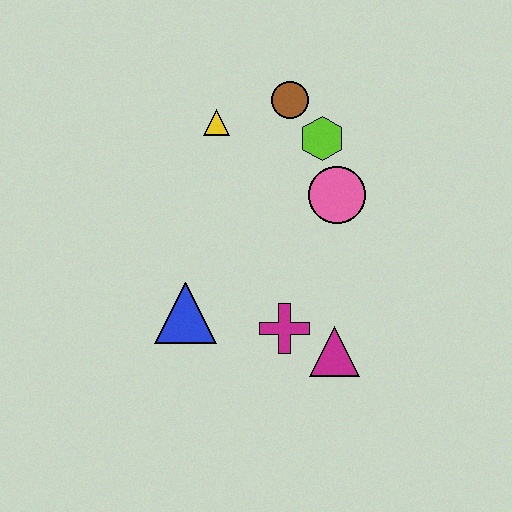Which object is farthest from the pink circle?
The blue triangle is farthest from the pink circle.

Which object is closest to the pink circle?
The lime hexagon is closest to the pink circle.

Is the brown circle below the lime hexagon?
No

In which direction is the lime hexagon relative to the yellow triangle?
The lime hexagon is to the right of the yellow triangle.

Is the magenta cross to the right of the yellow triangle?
Yes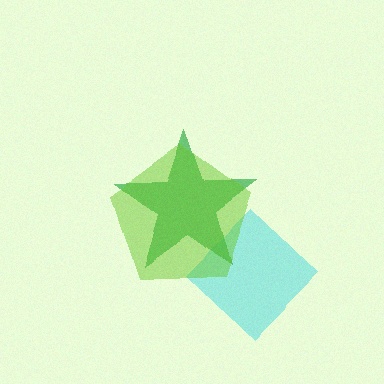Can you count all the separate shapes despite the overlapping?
Yes, there are 3 separate shapes.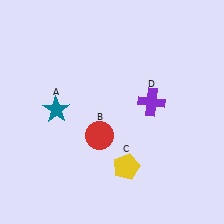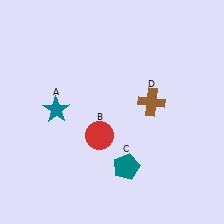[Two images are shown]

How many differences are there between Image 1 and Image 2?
There are 2 differences between the two images.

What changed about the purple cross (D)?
In Image 1, D is purple. In Image 2, it changed to brown.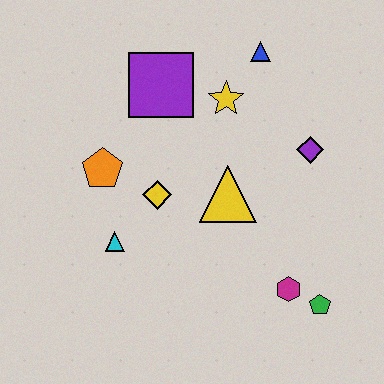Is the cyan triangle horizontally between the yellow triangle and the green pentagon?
No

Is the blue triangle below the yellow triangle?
No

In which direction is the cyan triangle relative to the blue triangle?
The cyan triangle is below the blue triangle.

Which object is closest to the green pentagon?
The magenta hexagon is closest to the green pentagon.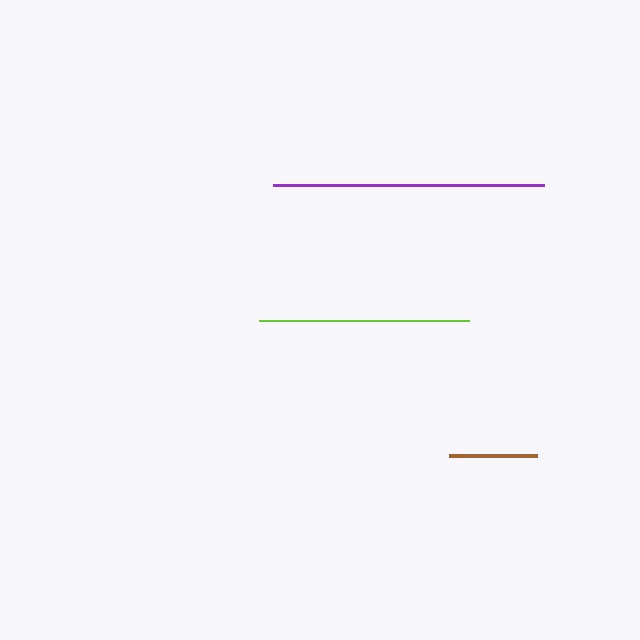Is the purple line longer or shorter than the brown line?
The purple line is longer than the brown line.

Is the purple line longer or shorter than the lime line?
The purple line is longer than the lime line.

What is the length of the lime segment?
The lime segment is approximately 209 pixels long.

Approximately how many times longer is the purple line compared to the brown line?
The purple line is approximately 3.1 times the length of the brown line.